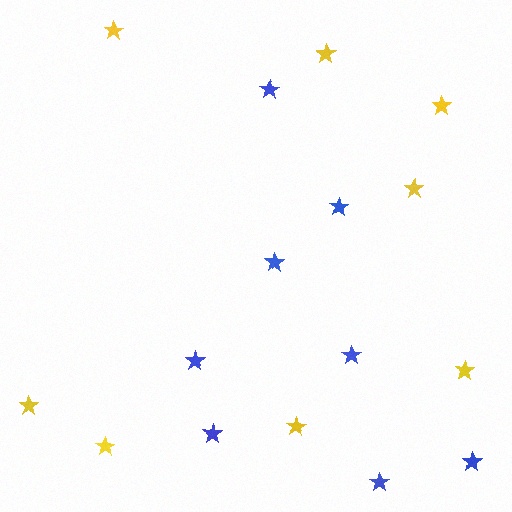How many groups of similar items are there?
There are 2 groups: one group of yellow stars (8) and one group of blue stars (8).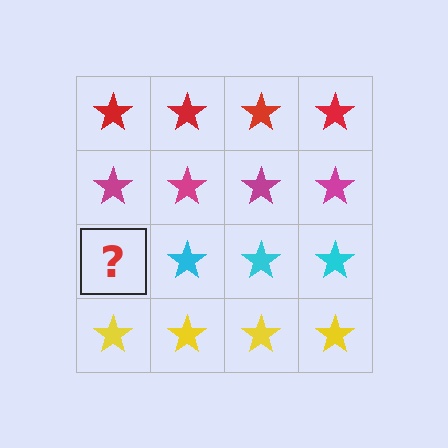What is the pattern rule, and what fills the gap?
The rule is that each row has a consistent color. The gap should be filled with a cyan star.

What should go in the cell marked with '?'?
The missing cell should contain a cyan star.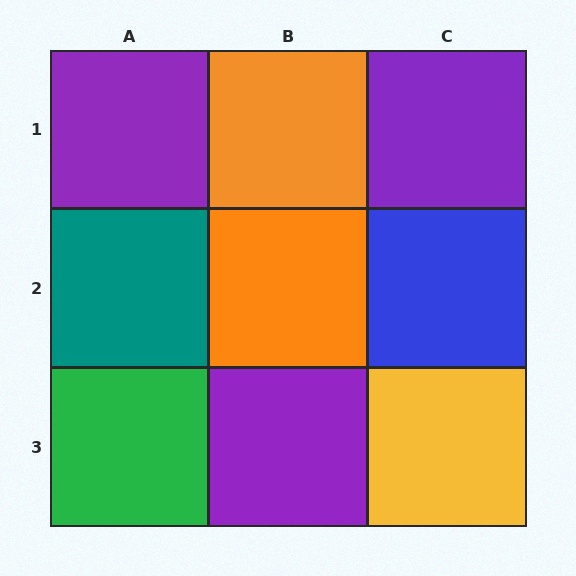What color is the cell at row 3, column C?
Yellow.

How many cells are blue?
1 cell is blue.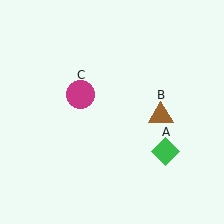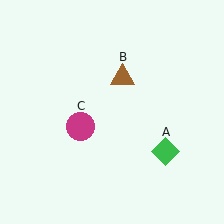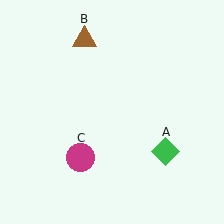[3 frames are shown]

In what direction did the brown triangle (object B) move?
The brown triangle (object B) moved up and to the left.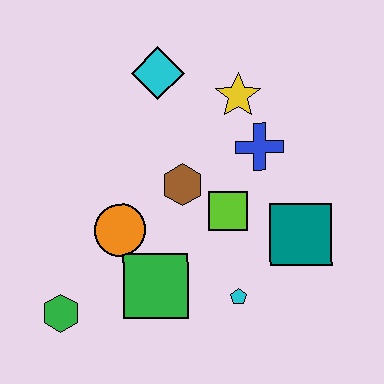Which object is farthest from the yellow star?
The green hexagon is farthest from the yellow star.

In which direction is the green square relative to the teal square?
The green square is to the left of the teal square.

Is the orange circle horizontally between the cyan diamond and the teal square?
No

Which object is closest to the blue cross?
The yellow star is closest to the blue cross.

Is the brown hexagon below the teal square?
No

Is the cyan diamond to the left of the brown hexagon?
Yes